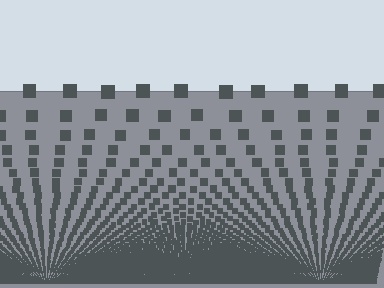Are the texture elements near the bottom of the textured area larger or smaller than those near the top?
Smaller. The gradient is inverted — elements near the bottom are smaller and denser.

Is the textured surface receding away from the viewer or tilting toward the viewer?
The surface appears to tilt toward the viewer. Texture elements get larger and sparser toward the top.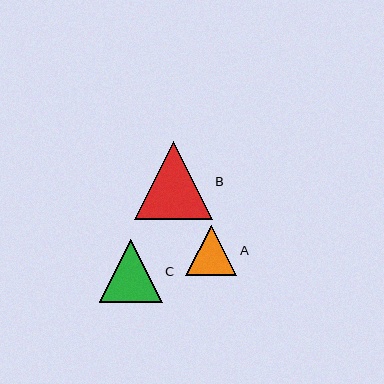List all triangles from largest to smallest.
From largest to smallest: B, C, A.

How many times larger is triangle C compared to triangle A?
Triangle C is approximately 1.2 times the size of triangle A.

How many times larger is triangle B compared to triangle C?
Triangle B is approximately 1.2 times the size of triangle C.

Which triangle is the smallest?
Triangle A is the smallest with a size of approximately 51 pixels.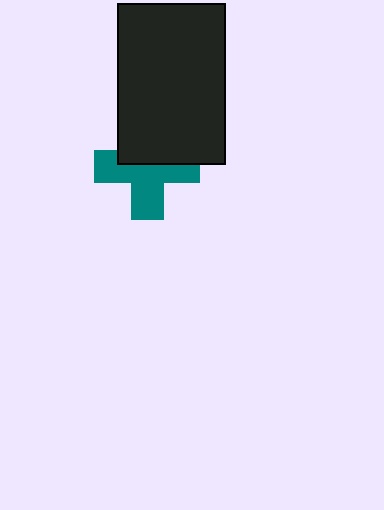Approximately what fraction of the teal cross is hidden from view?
Roughly 42% of the teal cross is hidden behind the black rectangle.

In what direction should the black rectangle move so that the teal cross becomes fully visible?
The black rectangle should move up. That is the shortest direction to clear the overlap and leave the teal cross fully visible.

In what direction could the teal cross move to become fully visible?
The teal cross could move down. That would shift it out from behind the black rectangle entirely.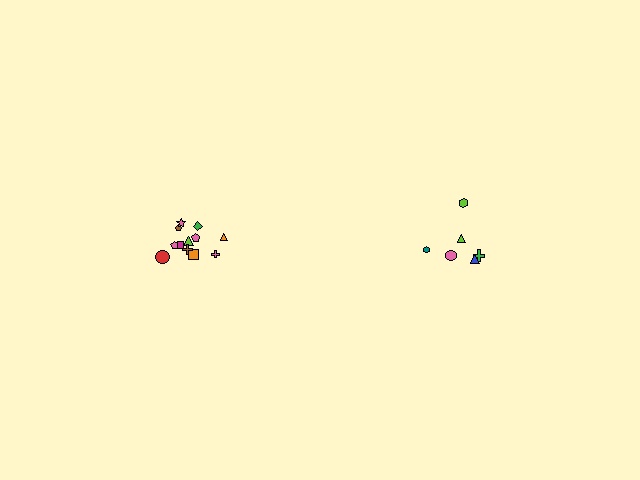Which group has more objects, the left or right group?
The left group.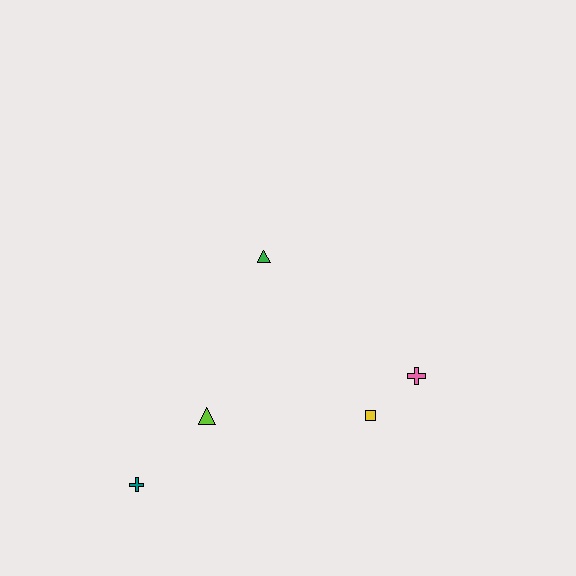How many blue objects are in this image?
There are no blue objects.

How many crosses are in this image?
There are 2 crosses.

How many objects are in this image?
There are 5 objects.